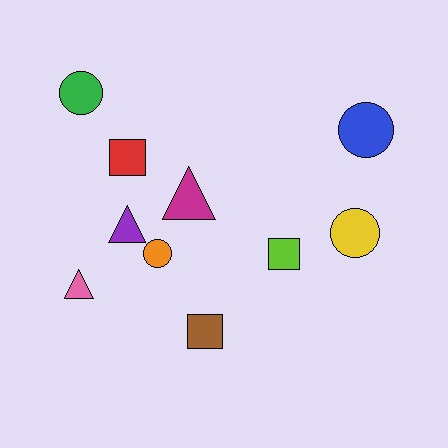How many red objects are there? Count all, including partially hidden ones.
There is 1 red object.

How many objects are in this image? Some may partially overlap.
There are 10 objects.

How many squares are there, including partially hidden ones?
There are 3 squares.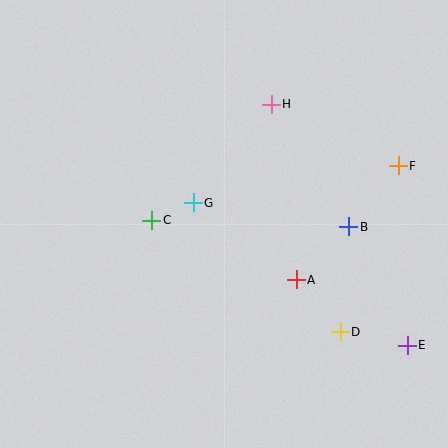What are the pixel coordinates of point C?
Point C is at (152, 220).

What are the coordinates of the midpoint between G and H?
The midpoint between G and H is at (232, 154).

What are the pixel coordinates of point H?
Point H is at (271, 104).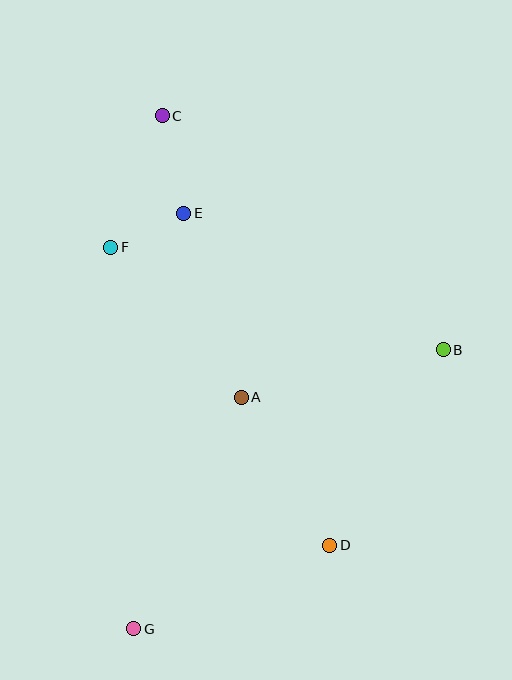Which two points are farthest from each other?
Points C and G are farthest from each other.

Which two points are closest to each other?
Points E and F are closest to each other.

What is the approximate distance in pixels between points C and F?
The distance between C and F is approximately 142 pixels.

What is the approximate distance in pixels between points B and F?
The distance between B and F is approximately 348 pixels.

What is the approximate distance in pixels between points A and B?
The distance between A and B is approximately 207 pixels.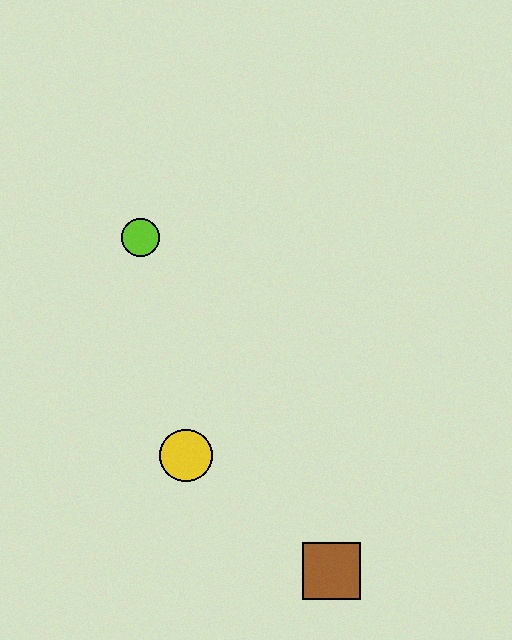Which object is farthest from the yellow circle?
The lime circle is farthest from the yellow circle.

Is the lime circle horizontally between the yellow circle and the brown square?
No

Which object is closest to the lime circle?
The yellow circle is closest to the lime circle.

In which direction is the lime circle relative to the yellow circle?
The lime circle is above the yellow circle.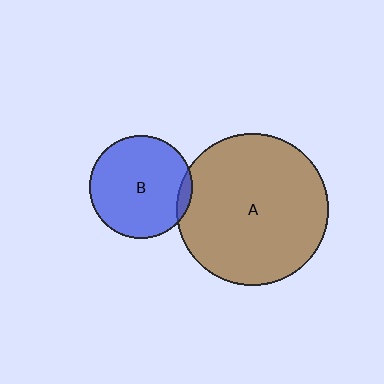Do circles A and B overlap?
Yes.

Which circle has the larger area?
Circle A (brown).